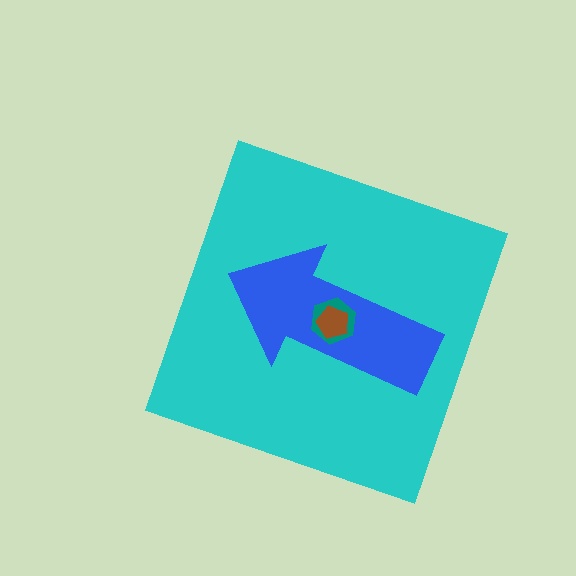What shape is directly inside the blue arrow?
The teal hexagon.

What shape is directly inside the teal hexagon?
The brown pentagon.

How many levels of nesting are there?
4.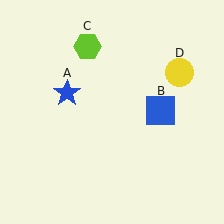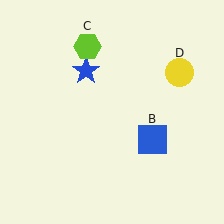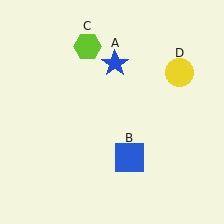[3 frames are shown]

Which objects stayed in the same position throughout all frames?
Lime hexagon (object C) and yellow circle (object D) remained stationary.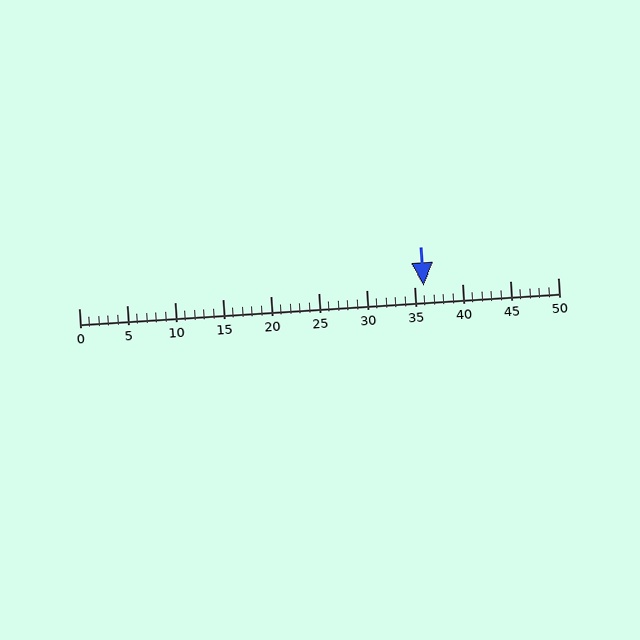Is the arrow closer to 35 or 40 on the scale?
The arrow is closer to 35.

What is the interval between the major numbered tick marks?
The major tick marks are spaced 5 units apart.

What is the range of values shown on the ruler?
The ruler shows values from 0 to 50.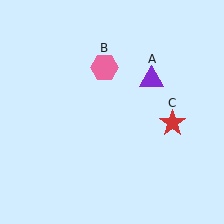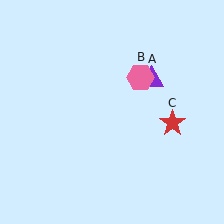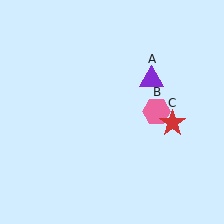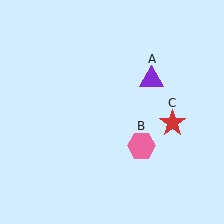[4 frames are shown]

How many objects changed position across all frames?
1 object changed position: pink hexagon (object B).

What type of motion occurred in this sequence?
The pink hexagon (object B) rotated clockwise around the center of the scene.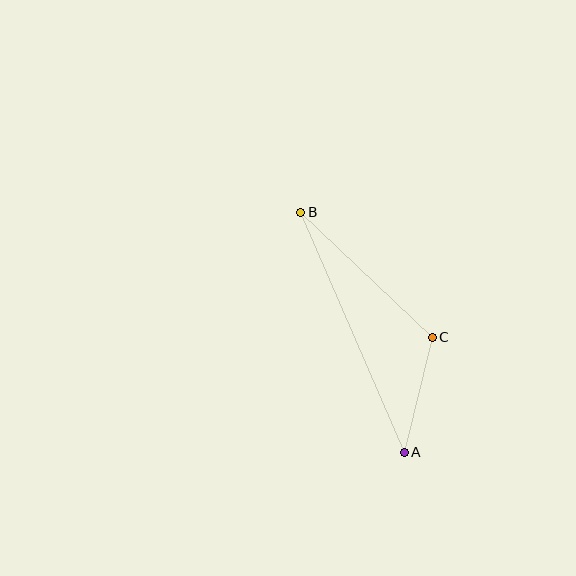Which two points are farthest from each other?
Points A and B are farthest from each other.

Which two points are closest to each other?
Points A and C are closest to each other.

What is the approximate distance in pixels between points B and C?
The distance between B and C is approximately 181 pixels.